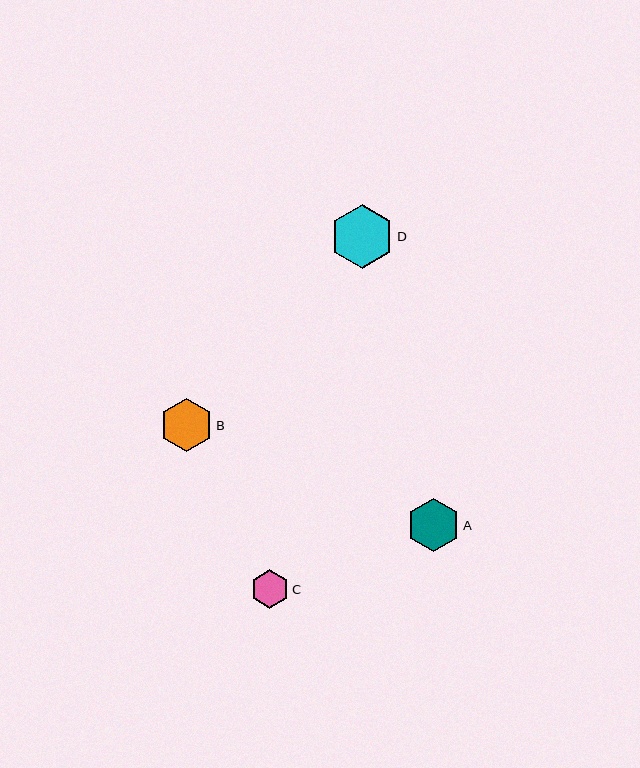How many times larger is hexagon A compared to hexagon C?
Hexagon A is approximately 1.4 times the size of hexagon C.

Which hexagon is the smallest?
Hexagon C is the smallest with a size of approximately 39 pixels.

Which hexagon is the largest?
Hexagon D is the largest with a size of approximately 64 pixels.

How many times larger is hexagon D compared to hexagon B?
Hexagon D is approximately 1.2 times the size of hexagon B.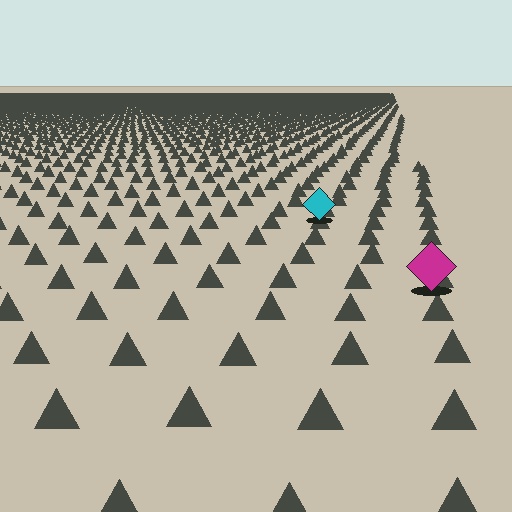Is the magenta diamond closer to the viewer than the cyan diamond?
Yes. The magenta diamond is closer — you can tell from the texture gradient: the ground texture is coarser near it.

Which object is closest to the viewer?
The magenta diamond is closest. The texture marks near it are larger and more spread out.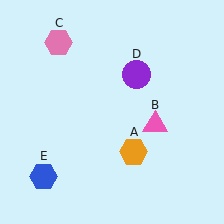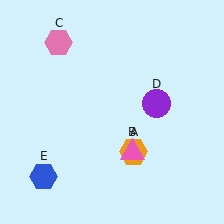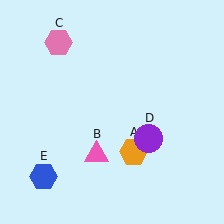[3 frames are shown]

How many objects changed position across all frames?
2 objects changed position: pink triangle (object B), purple circle (object D).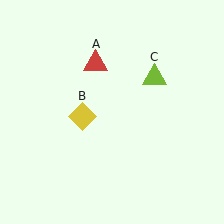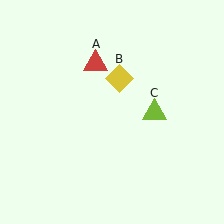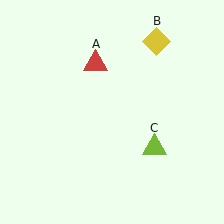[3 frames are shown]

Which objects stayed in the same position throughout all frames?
Red triangle (object A) remained stationary.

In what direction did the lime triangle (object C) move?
The lime triangle (object C) moved down.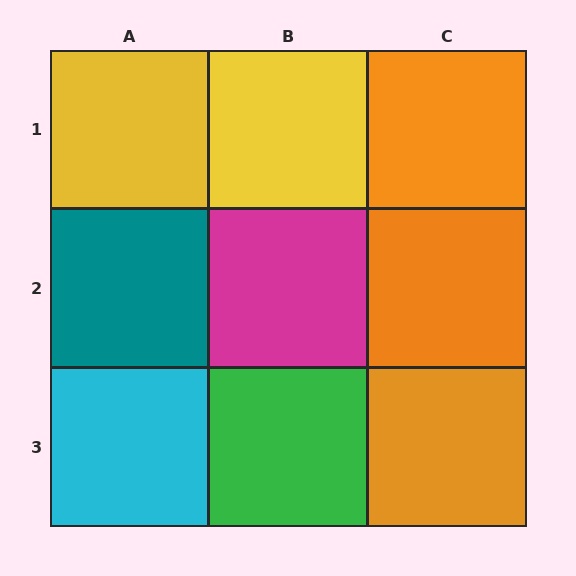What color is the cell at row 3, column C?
Orange.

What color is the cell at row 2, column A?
Teal.